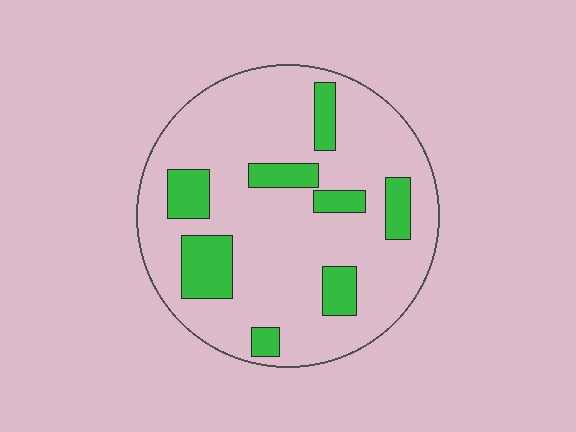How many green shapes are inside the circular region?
8.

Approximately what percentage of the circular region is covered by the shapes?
Approximately 20%.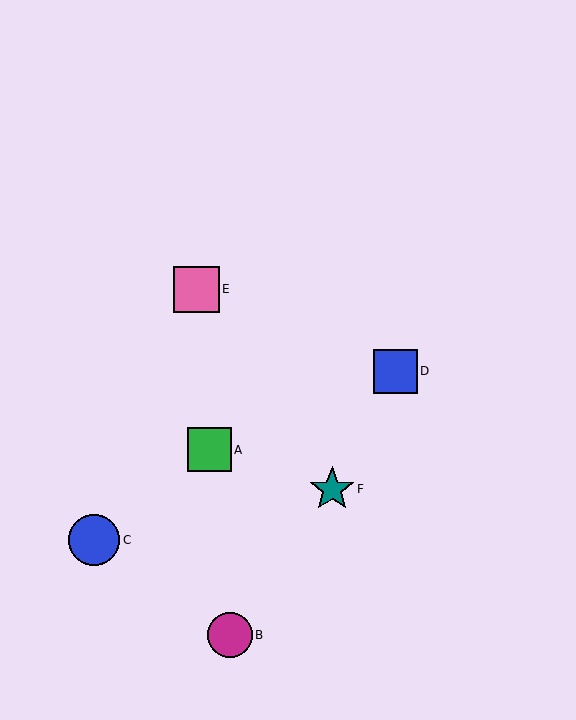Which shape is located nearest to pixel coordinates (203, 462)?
The green square (labeled A) at (210, 450) is nearest to that location.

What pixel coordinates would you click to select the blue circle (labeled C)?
Click at (94, 540) to select the blue circle C.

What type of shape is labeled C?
Shape C is a blue circle.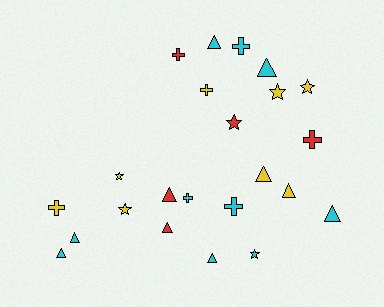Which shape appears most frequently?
Triangle, with 10 objects.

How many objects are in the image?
There are 23 objects.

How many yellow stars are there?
There are 4 yellow stars.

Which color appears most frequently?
Cyan, with 10 objects.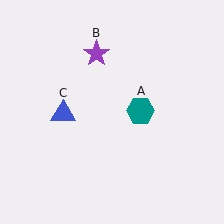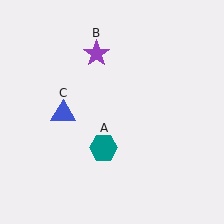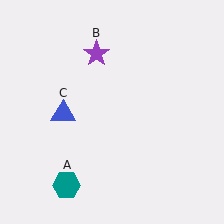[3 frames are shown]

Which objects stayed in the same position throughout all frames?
Purple star (object B) and blue triangle (object C) remained stationary.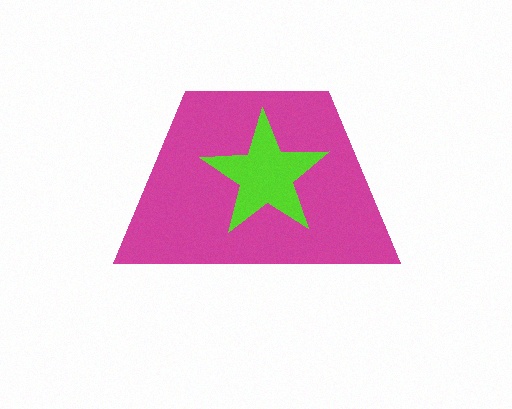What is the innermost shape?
The lime star.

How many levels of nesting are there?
2.